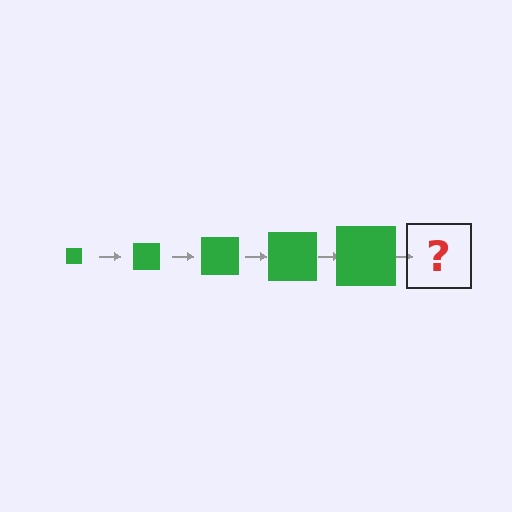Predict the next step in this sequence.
The next step is a green square, larger than the previous one.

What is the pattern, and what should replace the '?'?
The pattern is that the square gets progressively larger each step. The '?' should be a green square, larger than the previous one.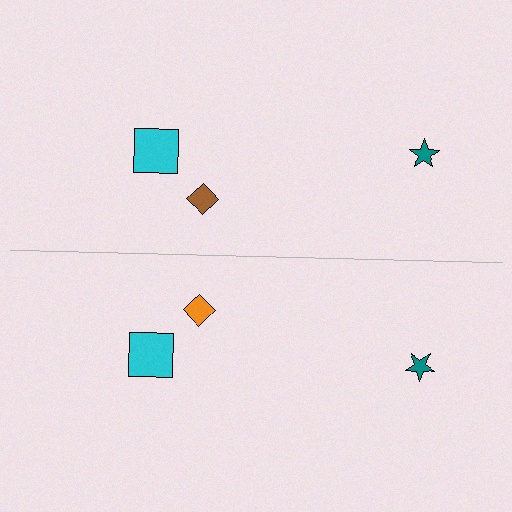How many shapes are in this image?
There are 6 shapes in this image.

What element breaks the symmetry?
The orange diamond on the bottom side breaks the symmetry — its mirror counterpart is brown.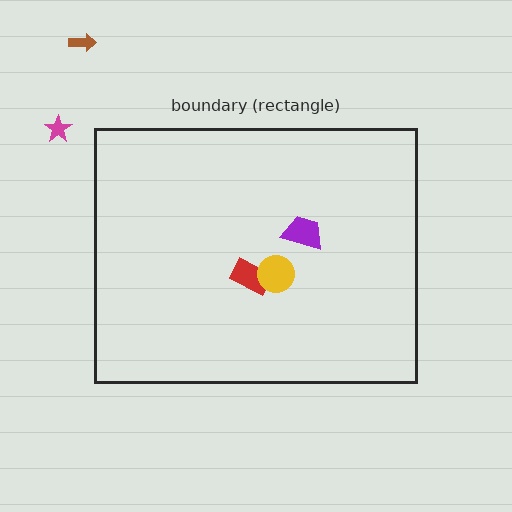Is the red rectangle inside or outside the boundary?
Inside.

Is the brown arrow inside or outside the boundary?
Outside.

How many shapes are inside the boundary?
3 inside, 2 outside.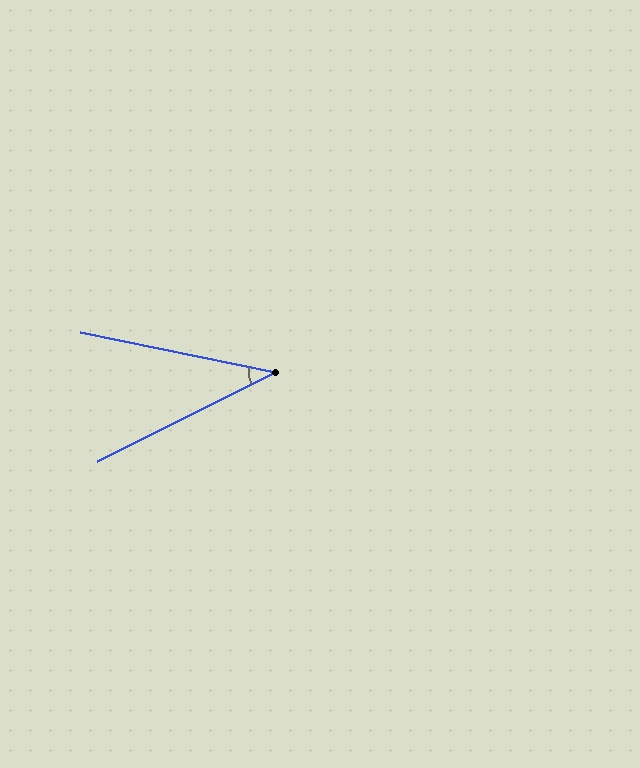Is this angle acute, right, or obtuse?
It is acute.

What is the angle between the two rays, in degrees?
Approximately 38 degrees.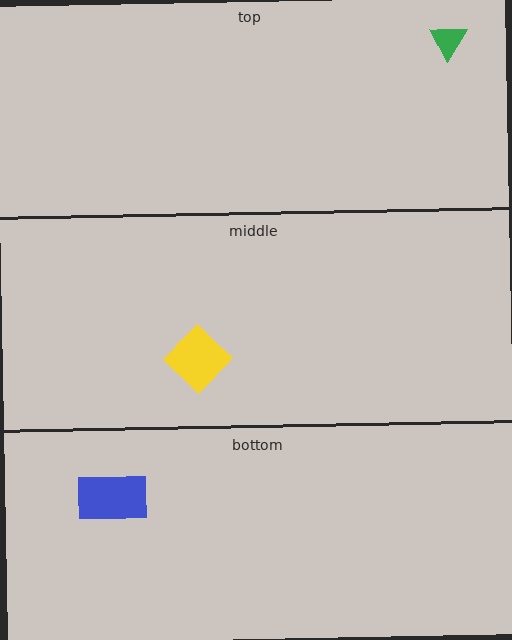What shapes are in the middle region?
The yellow diamond.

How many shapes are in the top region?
1.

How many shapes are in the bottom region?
1.